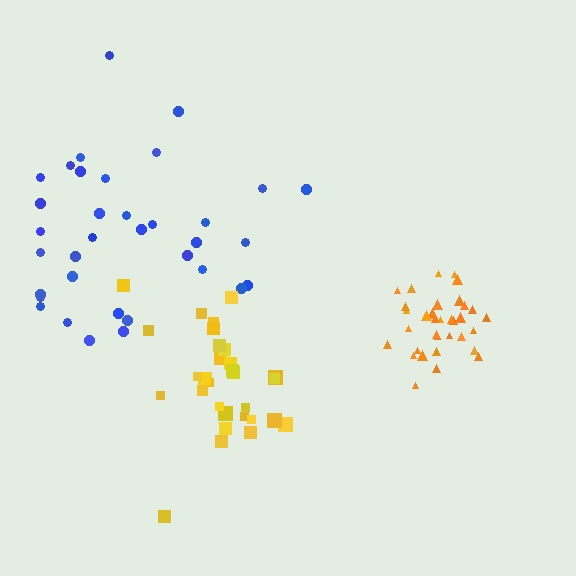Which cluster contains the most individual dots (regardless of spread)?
Blue (35).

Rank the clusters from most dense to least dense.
orange, yellow, blue.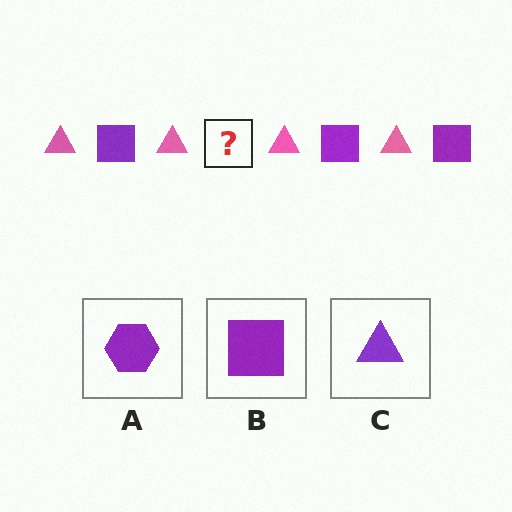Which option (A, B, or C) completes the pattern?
B.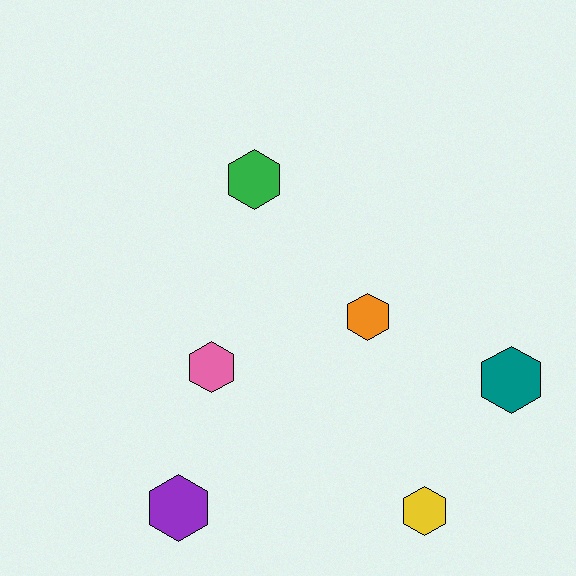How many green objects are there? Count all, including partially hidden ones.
There is 1 green object.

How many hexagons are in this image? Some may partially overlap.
There are 6 hexagons.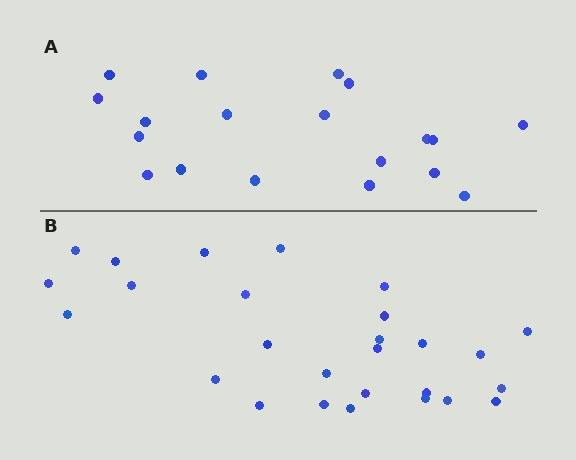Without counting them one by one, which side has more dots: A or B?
Region B (the bottom region) has more dots.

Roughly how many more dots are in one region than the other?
Region B has roughly 8 or so more dots than region A.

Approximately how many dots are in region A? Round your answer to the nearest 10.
About 20 dots. (The exact count is 19, which rounds to 20.)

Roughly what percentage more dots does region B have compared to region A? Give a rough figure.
About 40% more.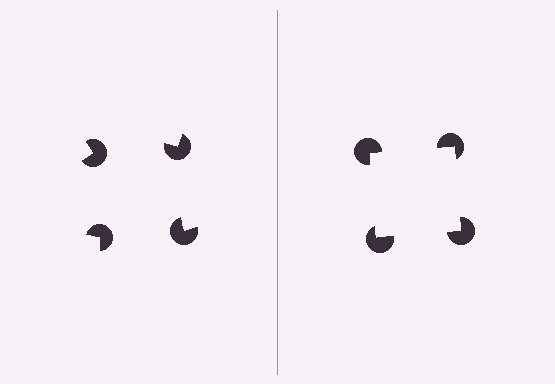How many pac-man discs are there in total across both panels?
8 — 4 on each side.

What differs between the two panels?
The pac-man discs are positioned identically on both sides; only the wedge orientations differ. On the right they align to a square; on the left they are misaligned.